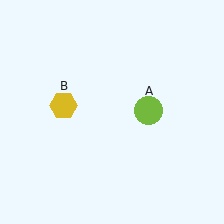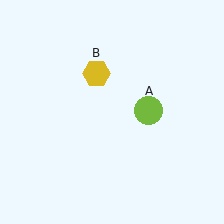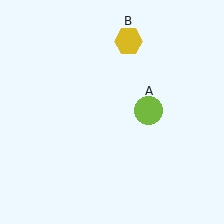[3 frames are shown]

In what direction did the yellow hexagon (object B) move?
The yellow hexagon (object B) moved up and to the right.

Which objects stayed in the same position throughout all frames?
Lime circle (object A) remained stationary.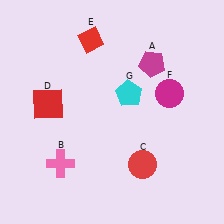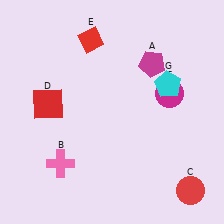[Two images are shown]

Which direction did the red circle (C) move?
The red circle (C) moved right.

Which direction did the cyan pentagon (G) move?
The cyan pentagon (G) moved right.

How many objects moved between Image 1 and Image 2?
2 objects moved between the two images.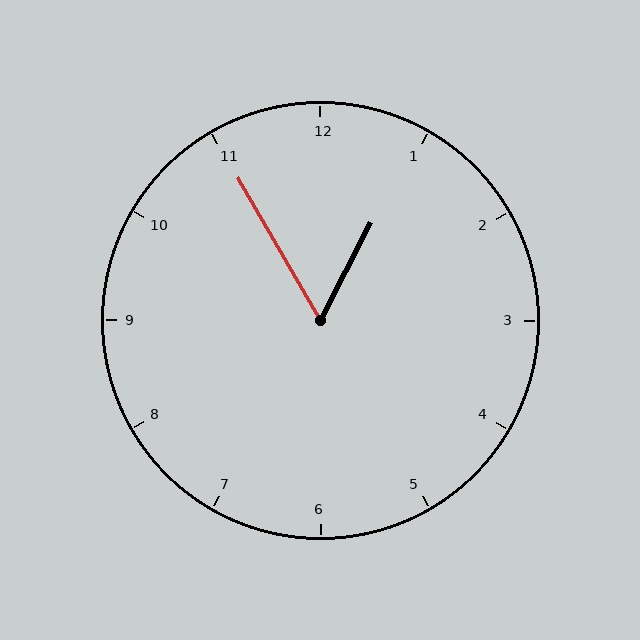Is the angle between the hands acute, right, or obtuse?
It is acute.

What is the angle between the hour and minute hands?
Approximately 58 degrees.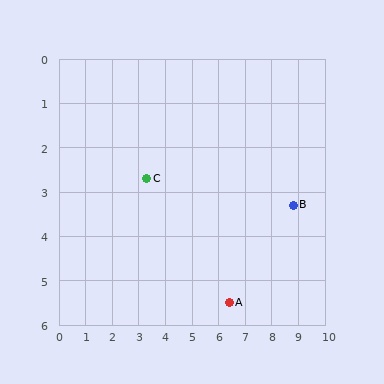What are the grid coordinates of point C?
Point C is at approximately (3.3, 2.7).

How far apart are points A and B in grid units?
Points A and B are about 3.3 grid units apart.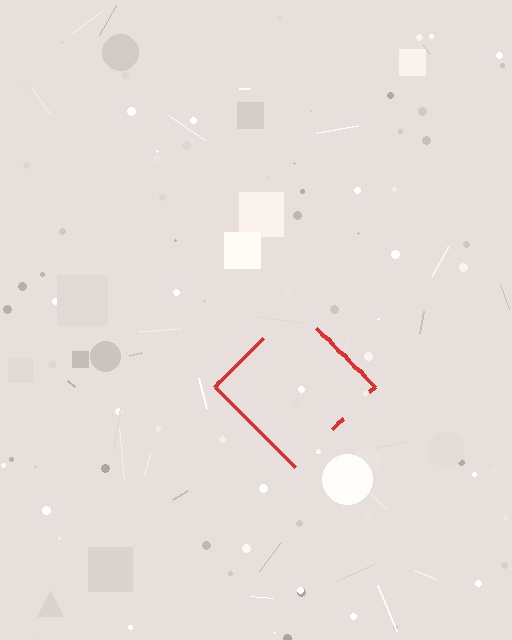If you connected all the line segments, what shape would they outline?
They would outline a diamond.